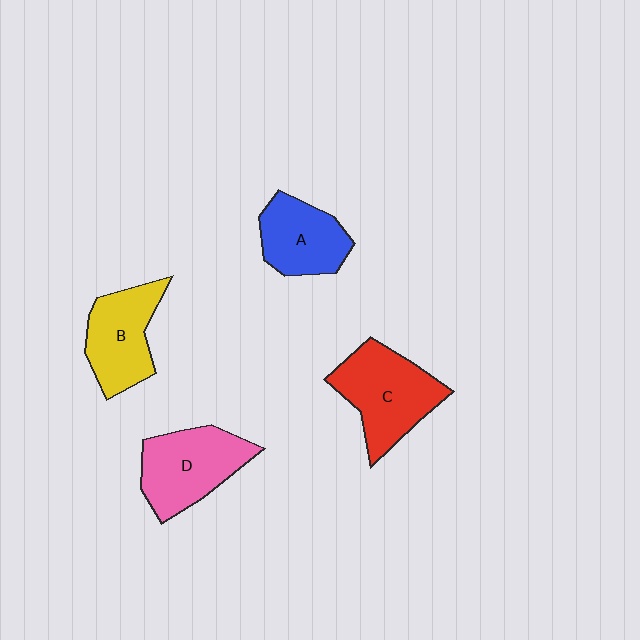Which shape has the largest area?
Shape C (red).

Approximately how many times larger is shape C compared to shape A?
Approximately 1.3 times.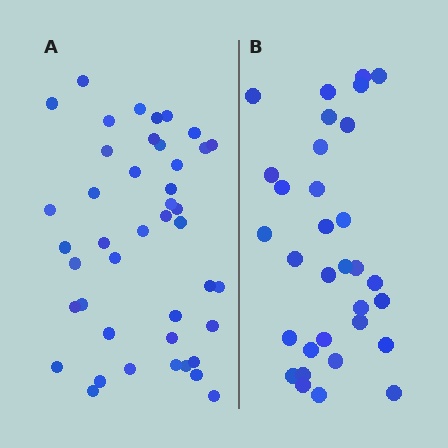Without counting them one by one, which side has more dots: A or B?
Region A (the left region) has more dots.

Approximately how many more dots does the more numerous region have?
Region A has roughly 12 or so more dots than region B.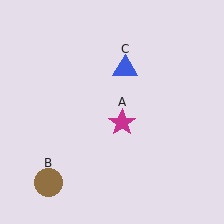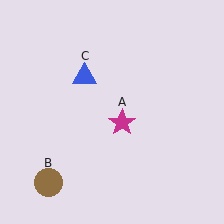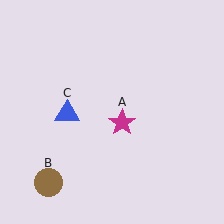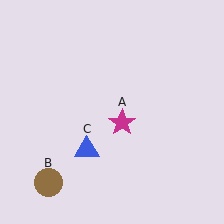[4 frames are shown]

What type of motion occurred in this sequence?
The blue triangle (object C) rotated counterclockwise around the center of the scene.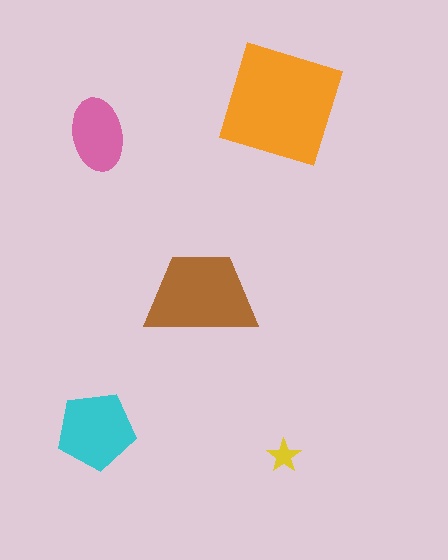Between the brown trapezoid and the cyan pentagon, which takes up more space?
The brown trapezoid.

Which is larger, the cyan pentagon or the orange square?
The orange square.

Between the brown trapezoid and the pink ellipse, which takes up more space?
The brown trapezoid.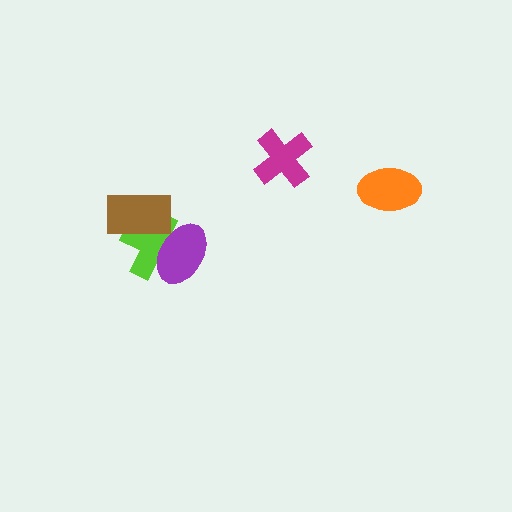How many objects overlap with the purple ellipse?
1 object overlaps with the purple ellipse.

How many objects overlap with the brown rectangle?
1 object overlaps with the brown rectangle.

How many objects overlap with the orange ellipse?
0 objects overlap with the orange ellipse.